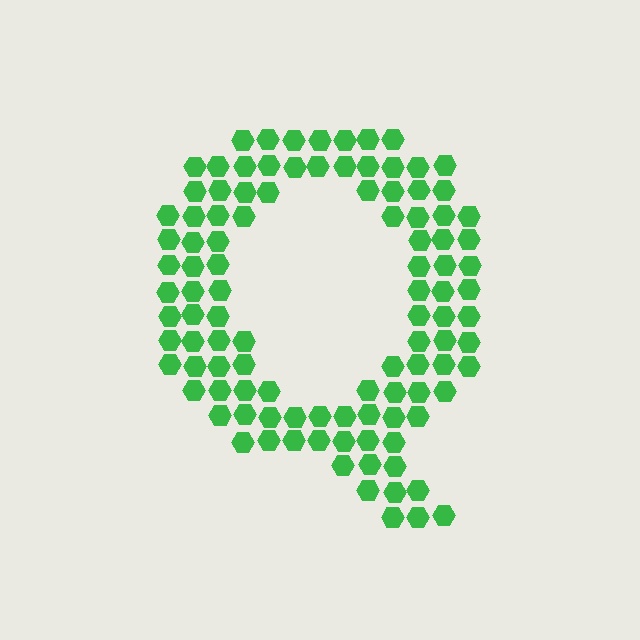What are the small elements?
The small elements are hexagons.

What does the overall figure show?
The overall figure shows the letter Q.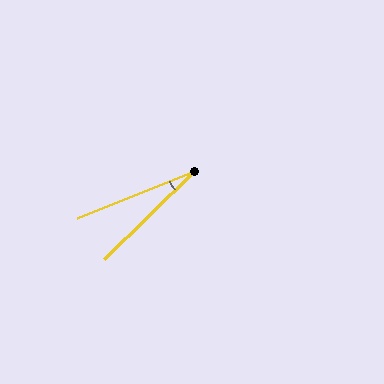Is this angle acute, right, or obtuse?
It is acute.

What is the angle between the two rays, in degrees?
Approximately 23 degrees.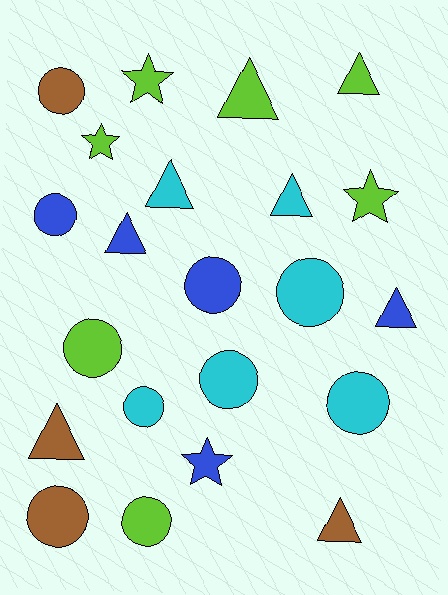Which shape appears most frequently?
Circle, with 10 objects.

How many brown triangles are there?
There are 2 brown triangles.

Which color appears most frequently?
Lime, with 7 objects.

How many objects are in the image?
There are 22 objects.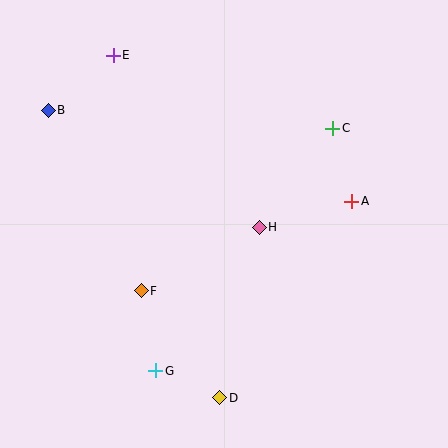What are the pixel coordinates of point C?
Point C is at (333, 128).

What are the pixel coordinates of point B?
Point B is at (48, 110).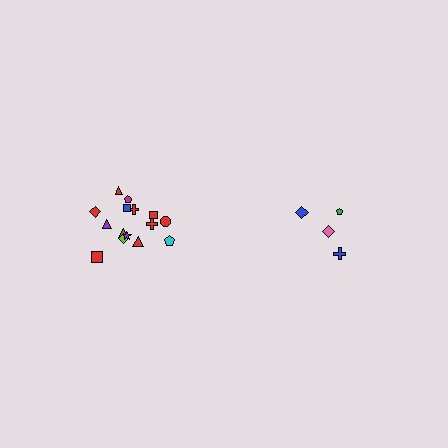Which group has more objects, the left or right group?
The left group.